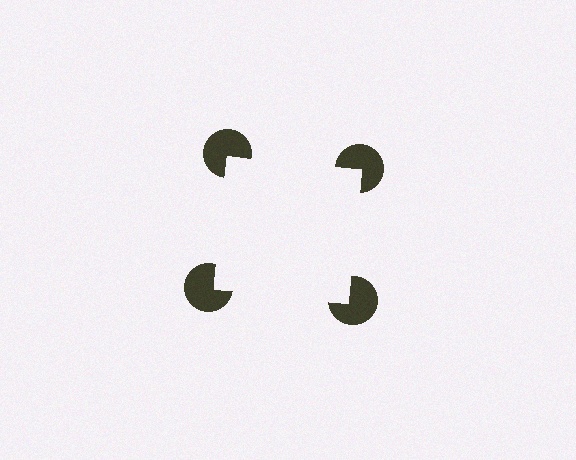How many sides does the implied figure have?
4 sides.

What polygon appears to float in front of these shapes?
An illusory square — its edges are inferred from the aligned wedge cuts in the pac-man discs, not physically drawn.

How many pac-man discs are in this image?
There are 4 — one at each vertex of the illusory square.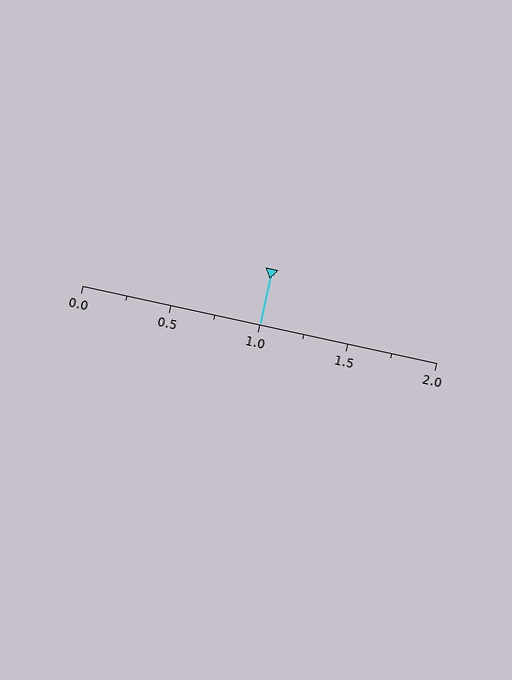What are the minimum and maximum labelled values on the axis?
The axis runs from 0.0 to 2.0.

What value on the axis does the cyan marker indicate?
The marker indicates approximately 1.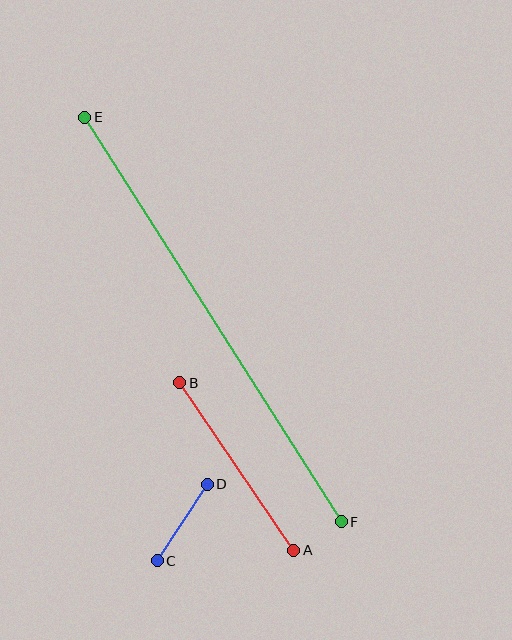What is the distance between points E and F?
The distance is approximately 479 pixels.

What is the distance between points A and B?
The distance is approximately 203 pixels.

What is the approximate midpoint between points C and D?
The midpoint is at approximately (182, 523) pixels.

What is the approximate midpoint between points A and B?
The midpoint is at approximately (237, 466) pixels.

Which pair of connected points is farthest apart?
Points E and F are farthest apart.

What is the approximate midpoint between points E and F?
The midpoint is at approximately (213, 320) pixels.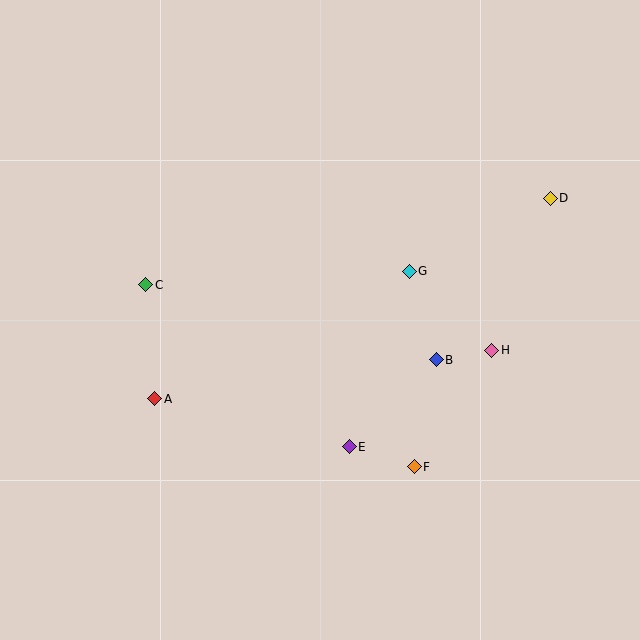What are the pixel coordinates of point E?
Point E is at (349, 447).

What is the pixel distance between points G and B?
The distance between G and B is 92 pixels.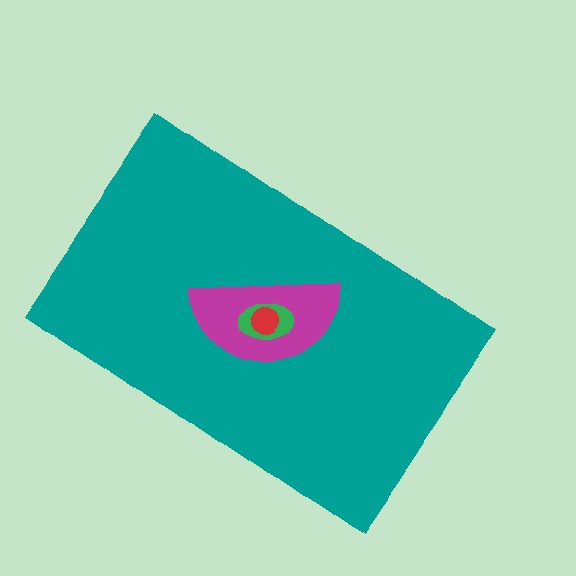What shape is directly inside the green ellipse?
The red circle.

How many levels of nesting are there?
4.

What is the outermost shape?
The teal rectangle.